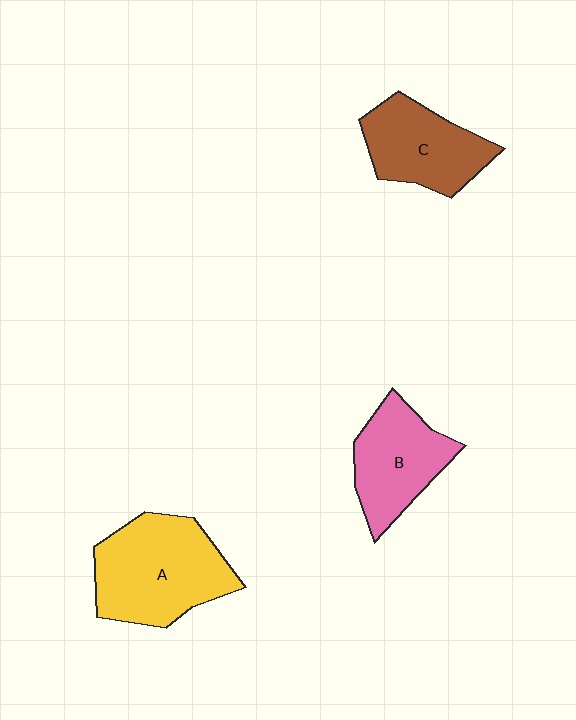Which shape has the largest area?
Shape A (yellow).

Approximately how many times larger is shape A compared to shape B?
Approximately 1.4 times.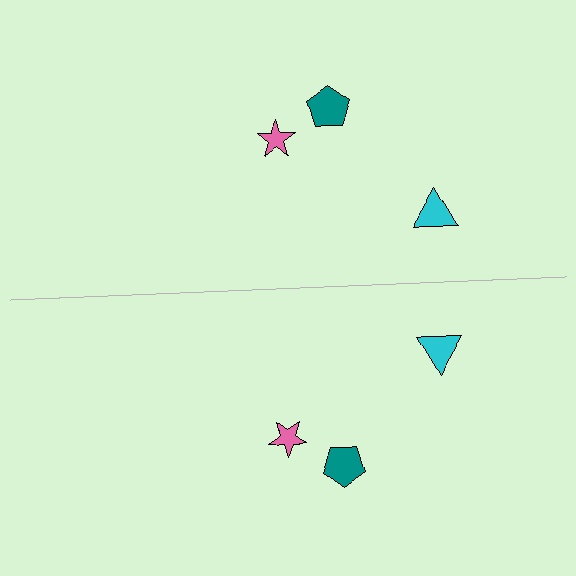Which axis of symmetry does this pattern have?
The pattern has a horizontal axis of symmetry running through the center of the image.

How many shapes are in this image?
There are 6 shapes in this image.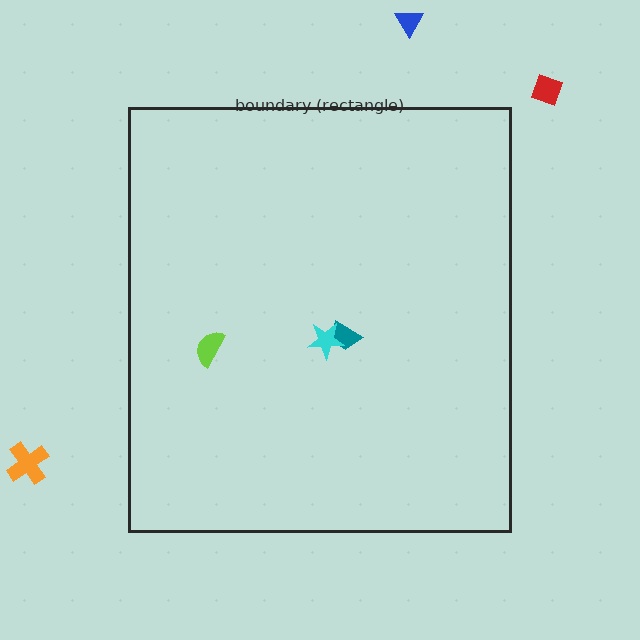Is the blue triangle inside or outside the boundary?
Outside.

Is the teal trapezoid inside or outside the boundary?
Inside.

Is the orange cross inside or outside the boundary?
Outside.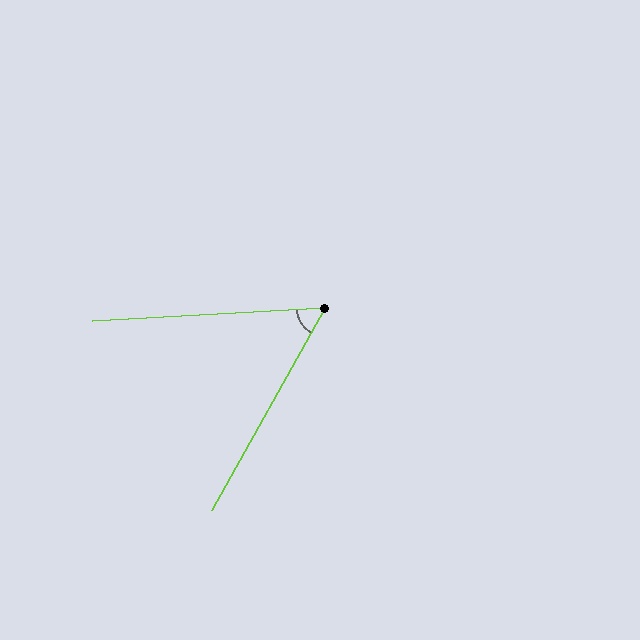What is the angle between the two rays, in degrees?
Approximately 57 degrees.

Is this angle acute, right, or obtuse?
It is acute.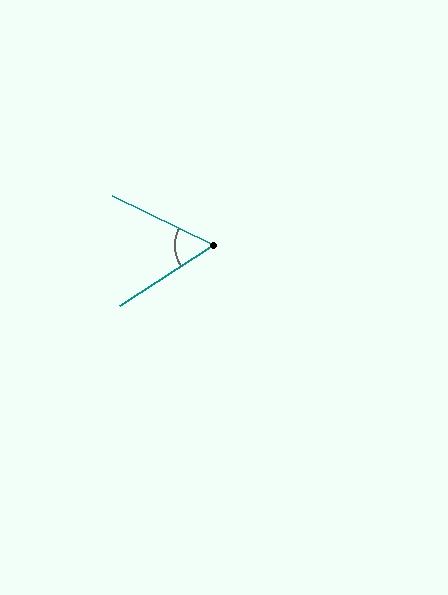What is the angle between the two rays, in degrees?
Approximately 59 degrees.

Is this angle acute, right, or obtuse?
It is acute.